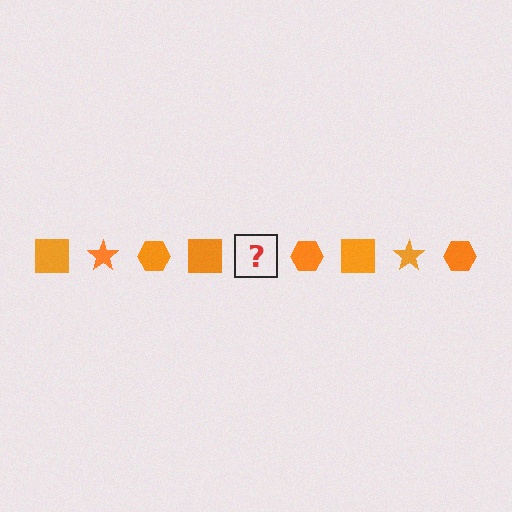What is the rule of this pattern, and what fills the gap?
The rule is that the pattern cycles through square, star, hexagon shapes in orange. The gap should be filled with an orange star.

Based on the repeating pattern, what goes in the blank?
The blank should be an orange star.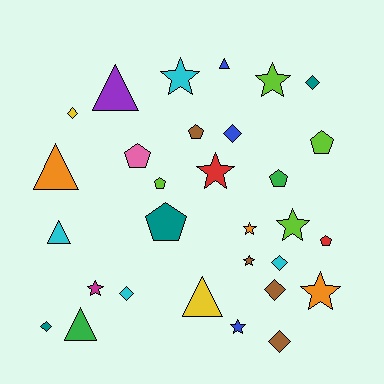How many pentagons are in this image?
There are 7 pentagons.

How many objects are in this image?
There are 30 objects.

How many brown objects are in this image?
There are 4 brown objects.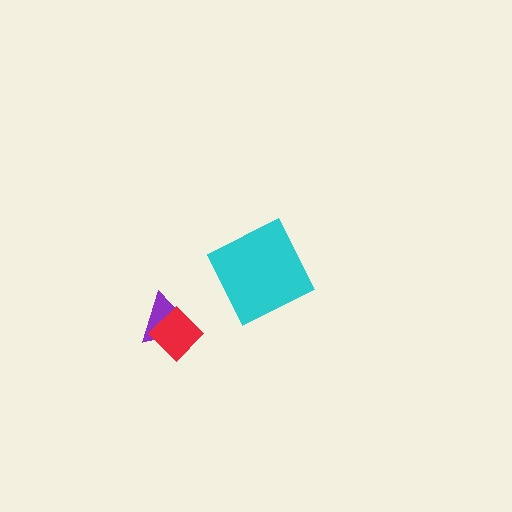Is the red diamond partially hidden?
No, no other shape covers it.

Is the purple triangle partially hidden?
Yes, it is partially covered by another shape.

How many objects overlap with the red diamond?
1 object overlaps with the red diamond.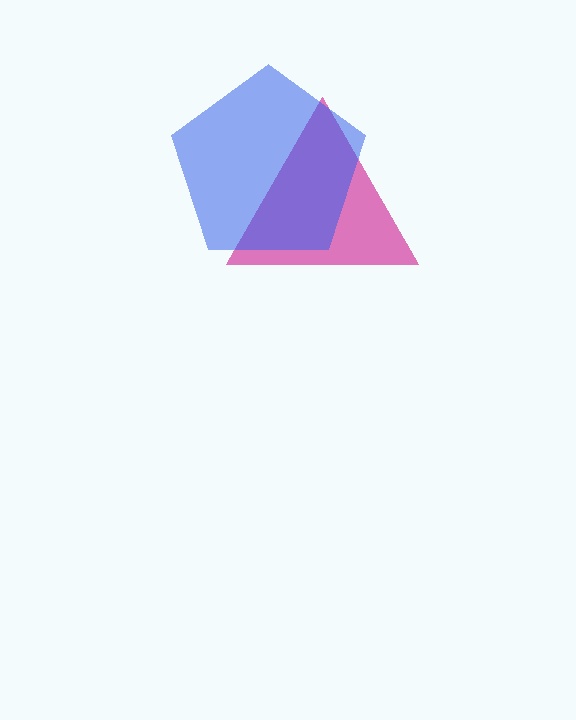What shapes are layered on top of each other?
The layered shapes are: a magenta triangle, a blue pentagon.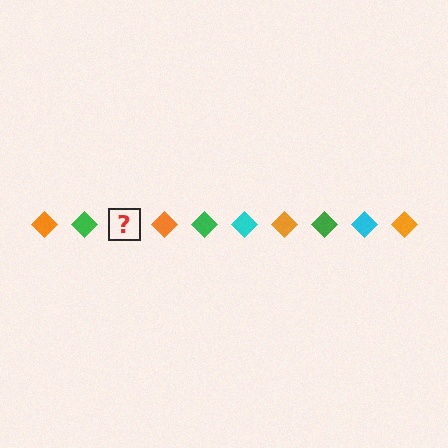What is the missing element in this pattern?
The missing element is a cyan diamond.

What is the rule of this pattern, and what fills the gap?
The rule is that the pattern cycles through orange, green, cyan diamonds. The gap should be filled with a cyan diamond.